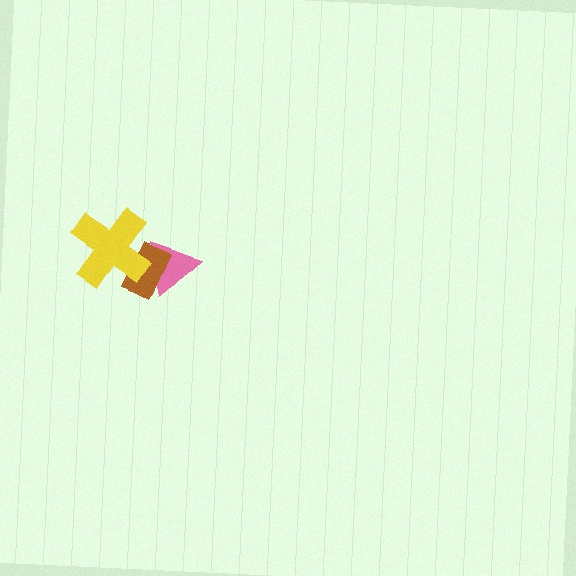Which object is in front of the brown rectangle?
The yellow cross is in front of the brown rectangle.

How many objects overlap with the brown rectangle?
2 objects overlap with the brown rectangle.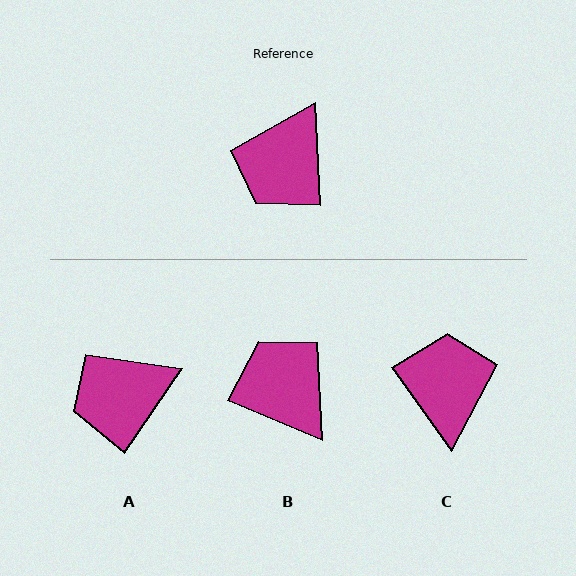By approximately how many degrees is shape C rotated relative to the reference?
Approximately 147 degrees clockwise.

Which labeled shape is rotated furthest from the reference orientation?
C, about 147 degrees away.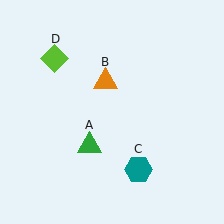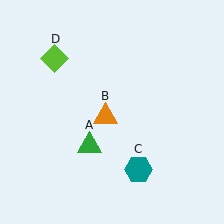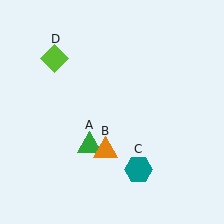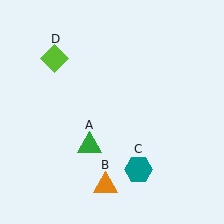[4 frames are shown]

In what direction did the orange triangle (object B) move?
The orange triangle (object B) moved down.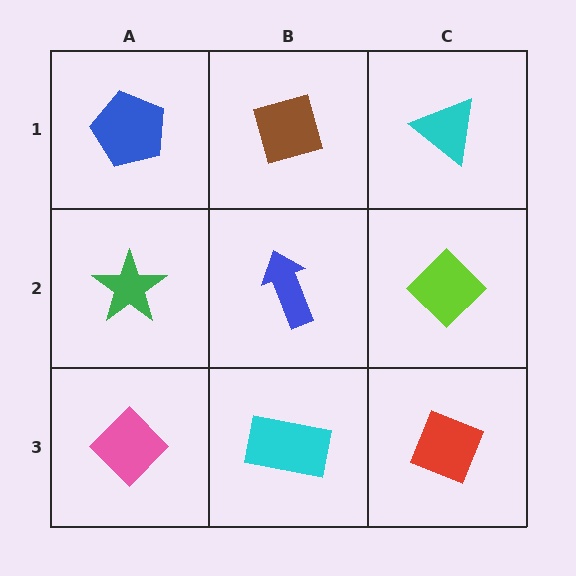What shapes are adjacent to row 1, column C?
A lime diamond (row 2, column C), a brown diamond (row 1, column B).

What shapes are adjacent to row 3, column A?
A green star (row 2, column A), a cyan rectangle (row 3, column B).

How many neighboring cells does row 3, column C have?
2.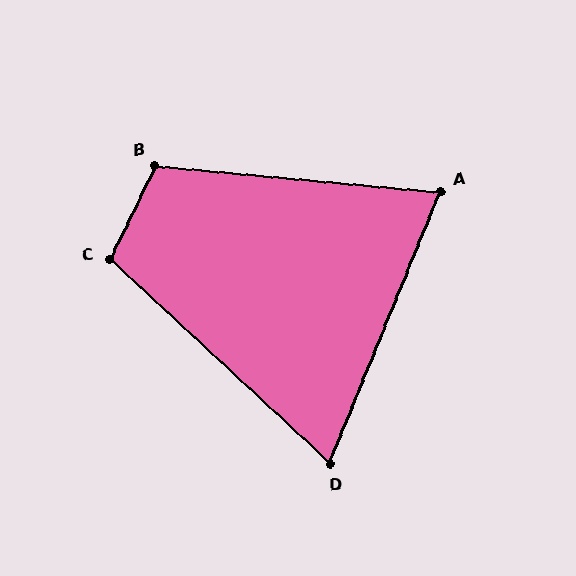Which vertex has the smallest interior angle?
D, at approximately 69 degrees.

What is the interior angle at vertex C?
Approximately 107 degrees (obtuse).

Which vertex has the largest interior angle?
B, at approximately 111 degrees.